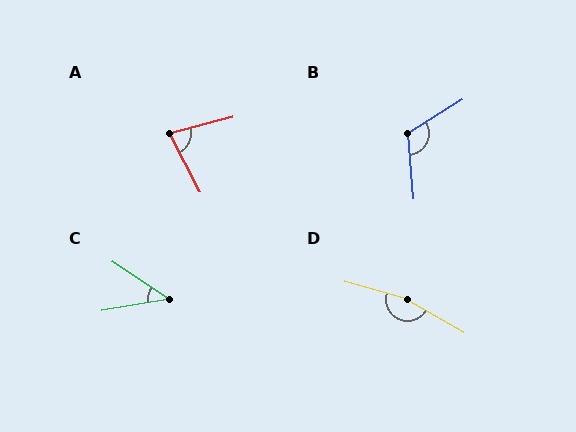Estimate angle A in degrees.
Approximately 78 degrees.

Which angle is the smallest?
C, at approximately 43 degrees.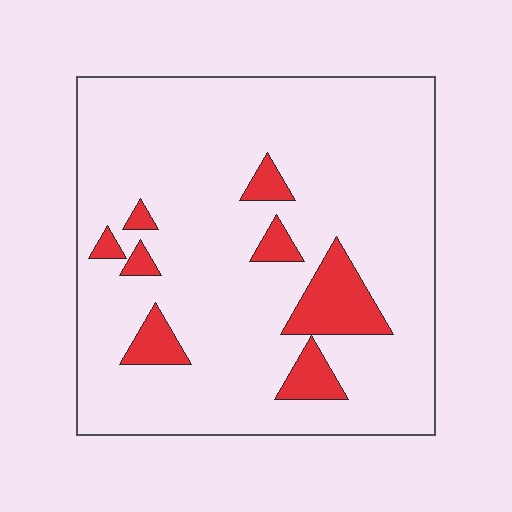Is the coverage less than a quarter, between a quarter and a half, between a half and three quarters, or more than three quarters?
Less than a quarter.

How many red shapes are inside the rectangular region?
8.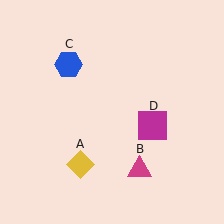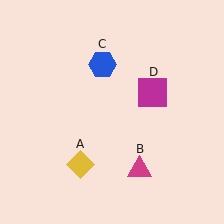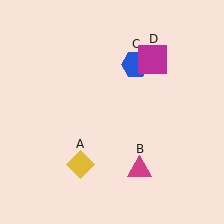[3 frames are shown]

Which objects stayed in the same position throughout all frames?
Yellow diamond (object A) and magenta triangle (object B) remained stationary.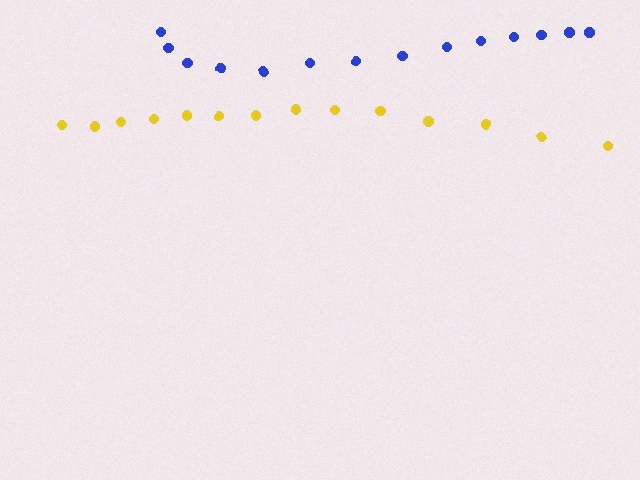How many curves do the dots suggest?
There are 2 distinct paths.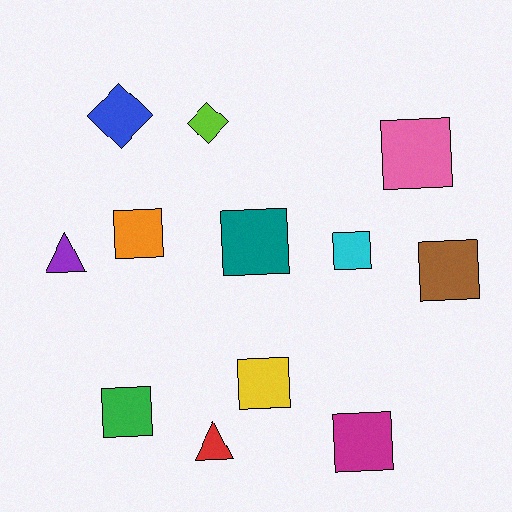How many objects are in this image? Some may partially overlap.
There are 12 objects.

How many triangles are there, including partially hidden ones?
There are 2 triangles.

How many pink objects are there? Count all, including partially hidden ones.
There is 1 pink object.